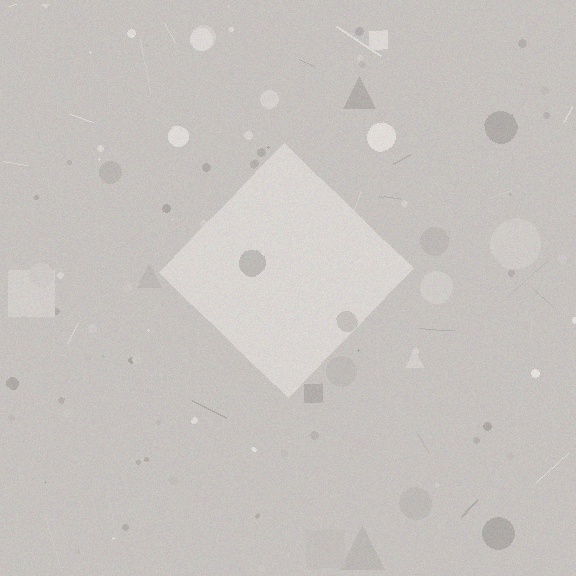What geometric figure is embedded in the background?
A diamond is embedded in the background.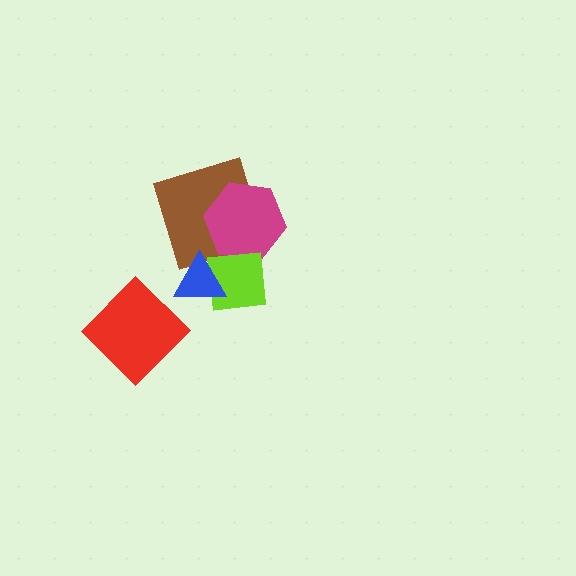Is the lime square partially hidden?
Yes, it is partially covered by another shape.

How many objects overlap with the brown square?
2 objects overlap with the brown square.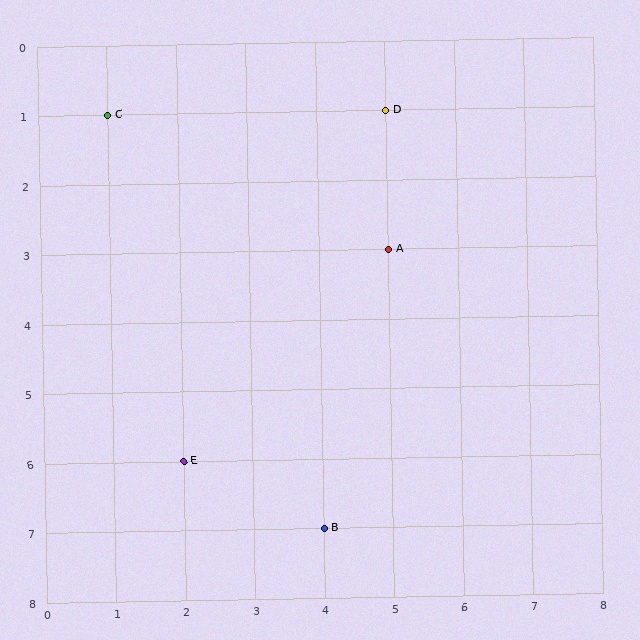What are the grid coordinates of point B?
Point B is at grid coordinates (4, 7).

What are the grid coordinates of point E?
Point E is at grid coordinates (2, 6).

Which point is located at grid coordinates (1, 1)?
Point C is at (1, 1).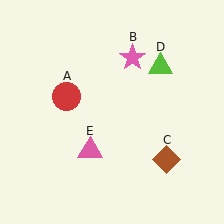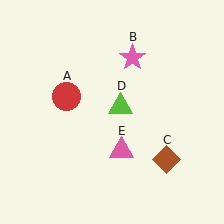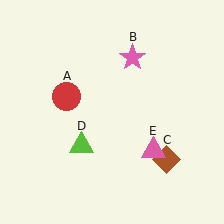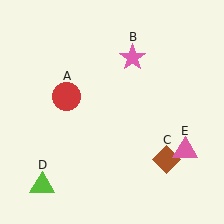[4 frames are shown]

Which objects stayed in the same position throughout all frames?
Red circle (object A) and pink star (object B) and brown diamond (object C) remained stationary.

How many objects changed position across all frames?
2 objects changed position: lime triangle (object D), pink triangle (object E).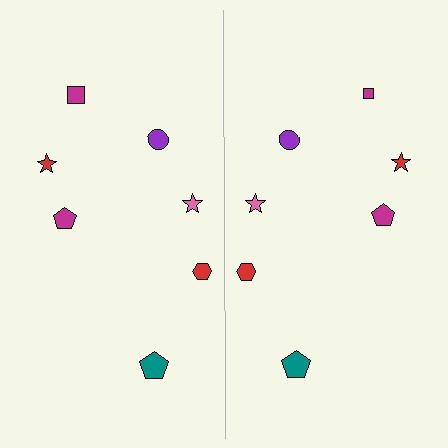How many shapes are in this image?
There are 14 shapes in this image.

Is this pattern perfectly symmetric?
No, the pattern is not perfectly symmetric. The magenta square on the right side has a different size than its mirror counterpart.